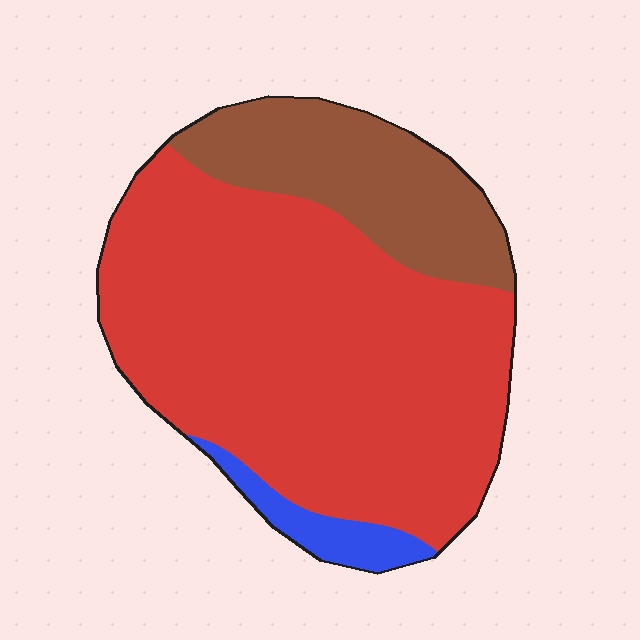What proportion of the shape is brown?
Brown takes up between a sixth and a third of the shape.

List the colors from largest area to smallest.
From largest to smallest: red, brown, blue.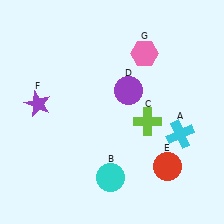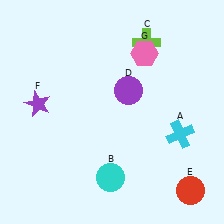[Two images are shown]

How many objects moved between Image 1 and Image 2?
2 objects moved between the two images.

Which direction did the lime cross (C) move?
The lime cross (C) moved up.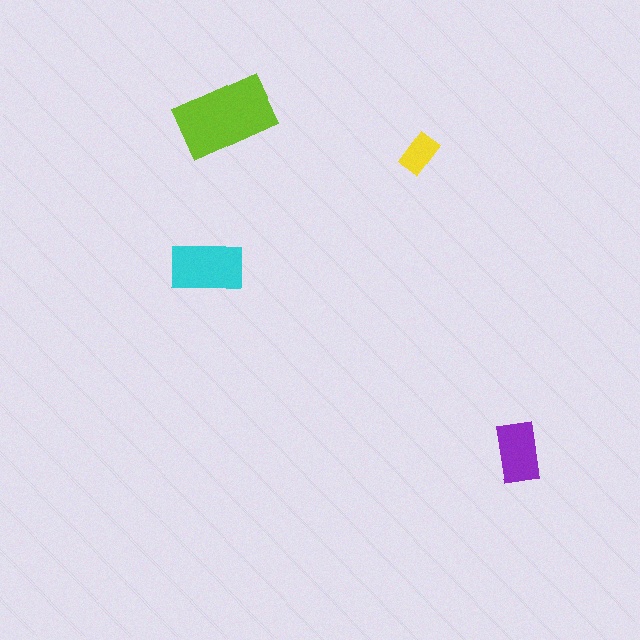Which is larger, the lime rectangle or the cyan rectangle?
The lime one.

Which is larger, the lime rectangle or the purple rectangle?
The lime one.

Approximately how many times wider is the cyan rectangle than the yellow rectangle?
About 2 times wider.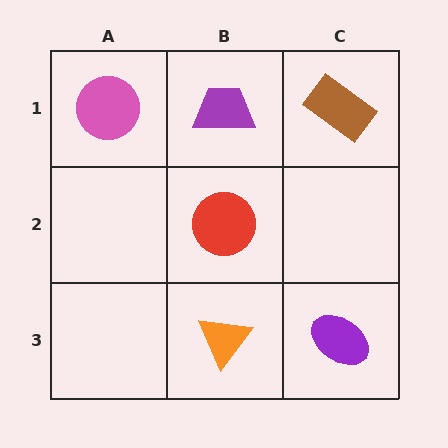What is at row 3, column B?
An orange triangle.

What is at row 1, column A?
A pink circle.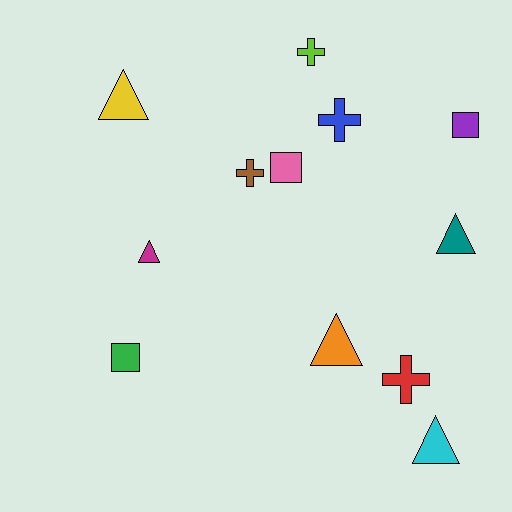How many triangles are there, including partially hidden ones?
There are 5 triangles.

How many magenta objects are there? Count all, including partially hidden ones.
There is 1 magenta object.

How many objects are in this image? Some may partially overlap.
There are 12 objects.